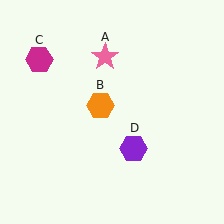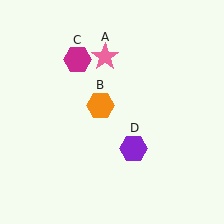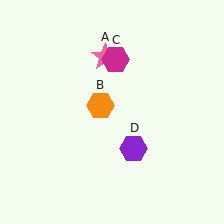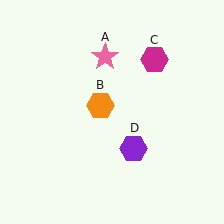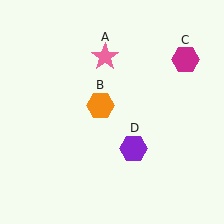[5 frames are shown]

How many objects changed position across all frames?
1 object changed position: magenta hexagon (object C).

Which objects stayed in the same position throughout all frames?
Pink star (object A) and orange hexagon (object B) and purple hexagon (object D) remained stationary.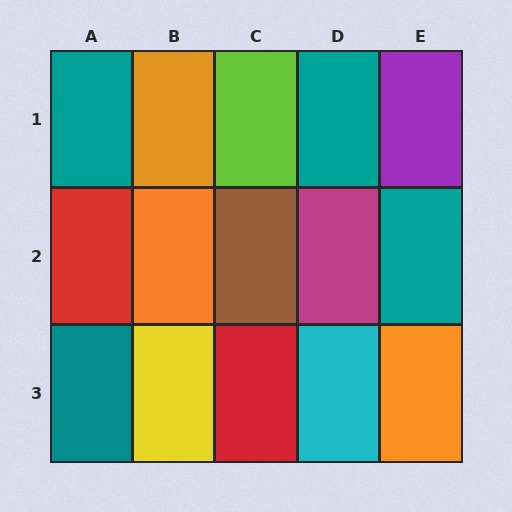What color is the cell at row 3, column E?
Orange.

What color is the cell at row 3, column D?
Cyan.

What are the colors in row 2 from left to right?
Red, orange, brown, magenta, teal.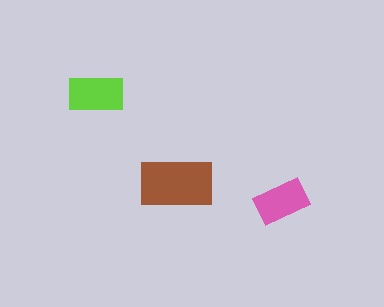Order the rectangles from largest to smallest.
the brown one, the lime one, the pink one.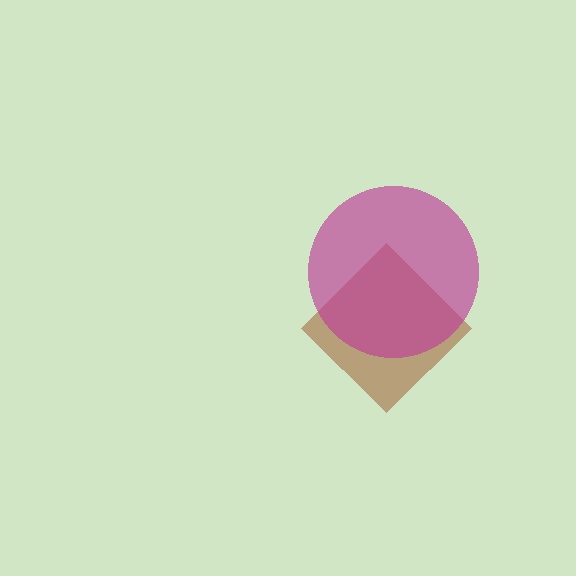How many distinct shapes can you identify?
There are 2 distinct shapes: a brown diamond, a magenta circle.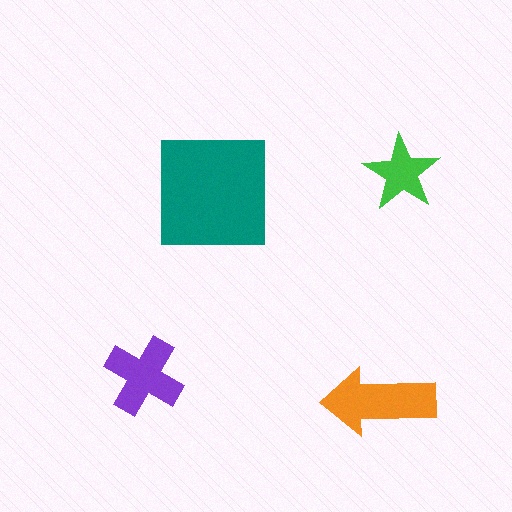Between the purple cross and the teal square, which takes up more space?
The teal square.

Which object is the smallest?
The green star.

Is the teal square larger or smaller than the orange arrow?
Larger.